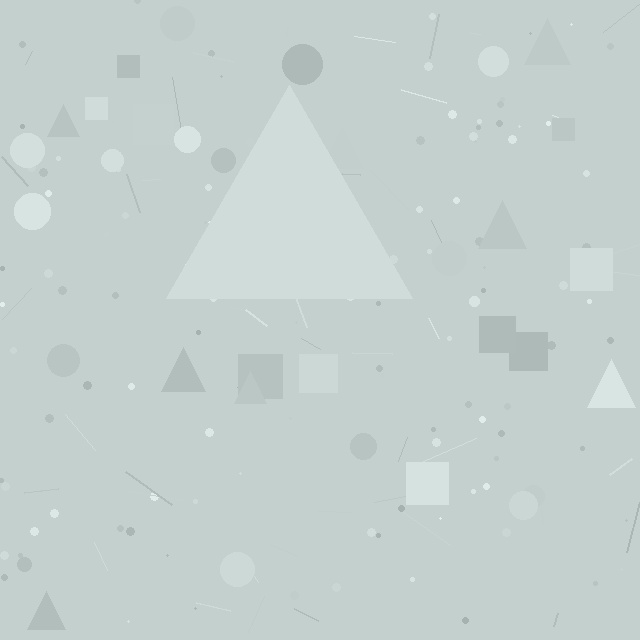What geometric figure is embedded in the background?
A triangle is embedded in the background.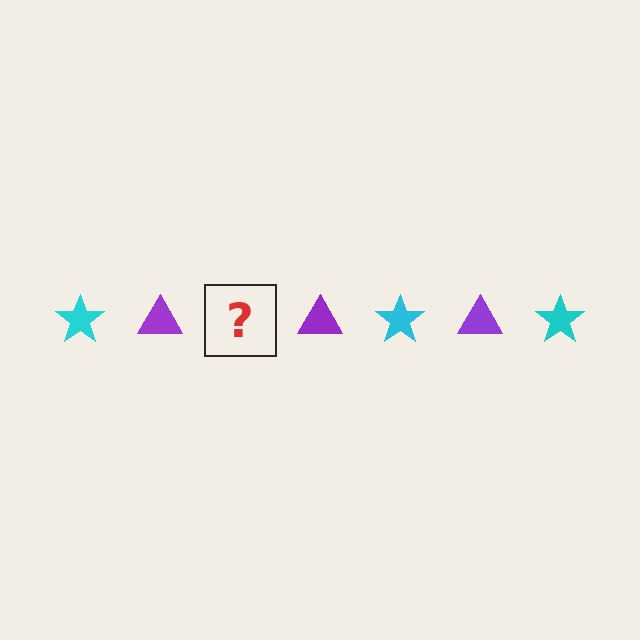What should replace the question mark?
The question mark should be replaced with a cyan star.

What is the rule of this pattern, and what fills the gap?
The rule is that the pattern alternates between cyan star and purple triangle. The gap should be filled with a cyan star.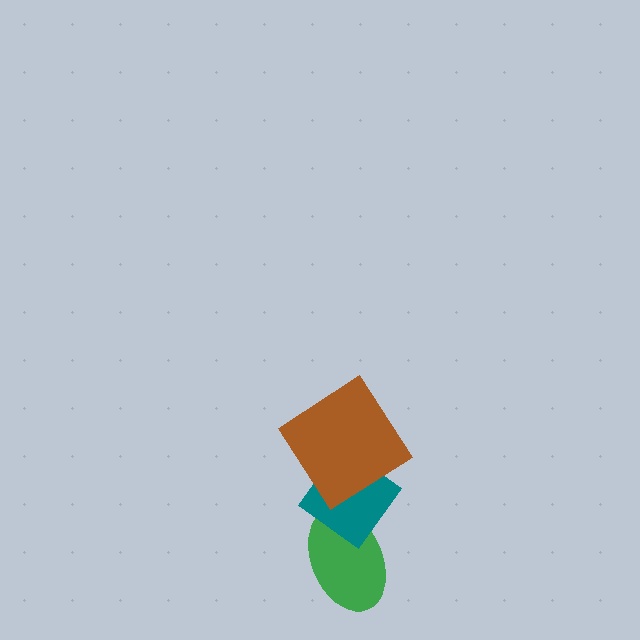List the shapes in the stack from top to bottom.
From top to bottom: the brown diamond, the teal diamond, the green ellipse.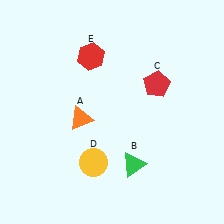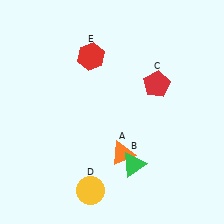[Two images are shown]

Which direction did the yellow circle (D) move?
The yellow circle (D) moved down.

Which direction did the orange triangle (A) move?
The orange triangle (A) moved right.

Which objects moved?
The objects that moved are: the orange triangle (A), the yellow circle (D).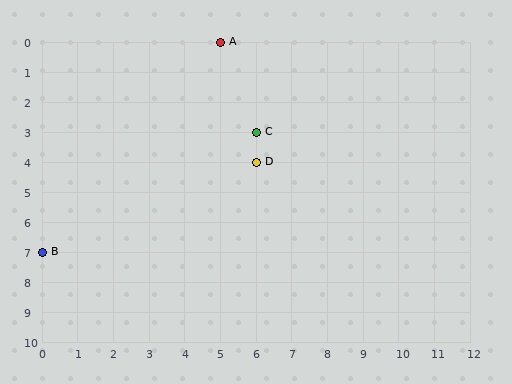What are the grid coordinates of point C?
Point C is at grid coordinates (6, 3).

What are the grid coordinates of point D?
Point D is at grid coordinates (6, 4).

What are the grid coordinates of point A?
Point A is at grid coordinates (5, 0).